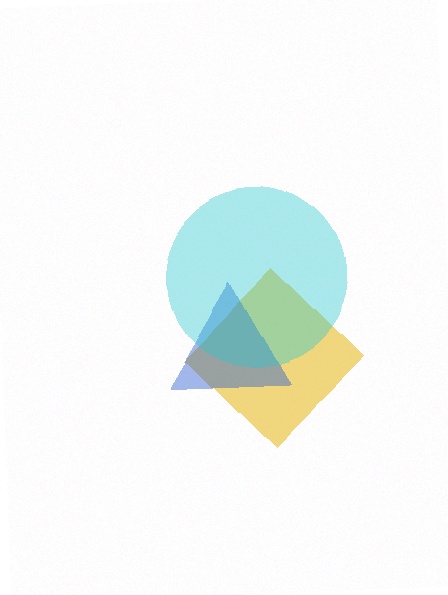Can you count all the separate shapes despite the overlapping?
Yes, there are 3 separate shapes.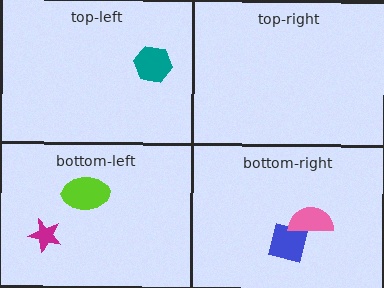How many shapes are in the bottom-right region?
2.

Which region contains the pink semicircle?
The bottom-right region.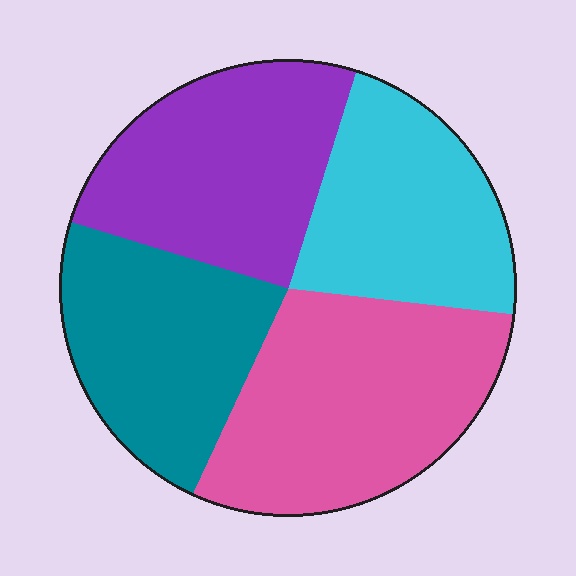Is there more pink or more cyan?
Pink.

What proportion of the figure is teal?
Teal takes up about one quarter (1/4) of the figure.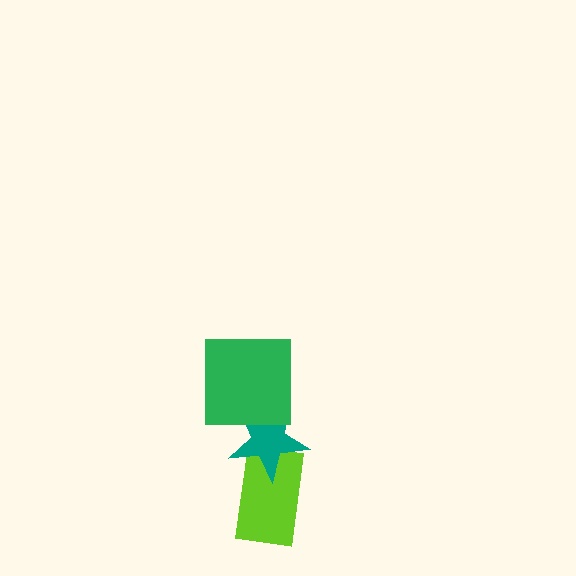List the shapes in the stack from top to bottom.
From top to bottom: the green square, the teal star, the lime rectangle.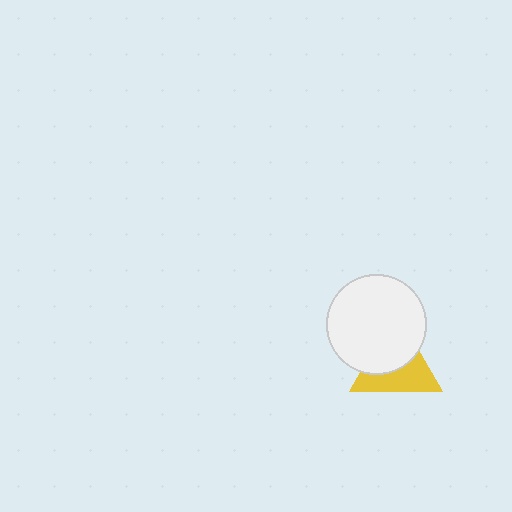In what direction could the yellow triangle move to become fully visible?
The yellow triangle could move toward the lower-right. That would shift it out from behind the white circle entirely.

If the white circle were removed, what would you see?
You would see the complete yellow triangle.